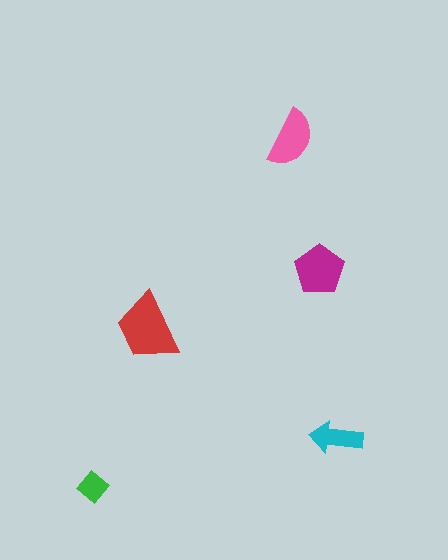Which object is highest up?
The pink semicircle is topmost.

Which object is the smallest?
The green diamond.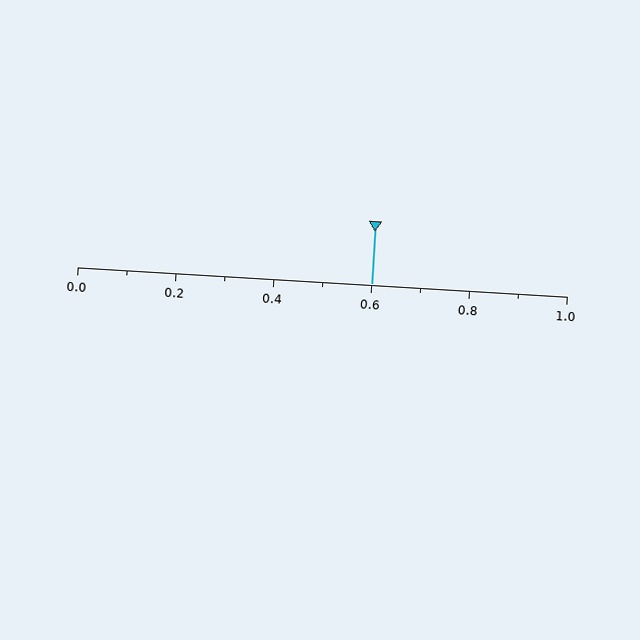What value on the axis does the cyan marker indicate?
The marker indicates approximately 0.6.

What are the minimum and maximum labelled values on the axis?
The axis runs from 0.0 to 1.0.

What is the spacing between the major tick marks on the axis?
The major ticks are spaced 0.2 apart.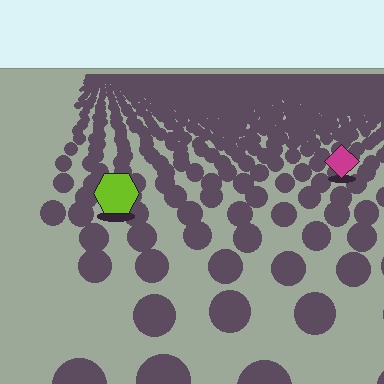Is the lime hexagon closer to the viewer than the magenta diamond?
Yes. The lime hexagon is closer — you can tell from the texture gradient: the ground texture is coarser near it.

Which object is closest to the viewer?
The lime hexagon is closest. The texture marks near it are larger and more spread out.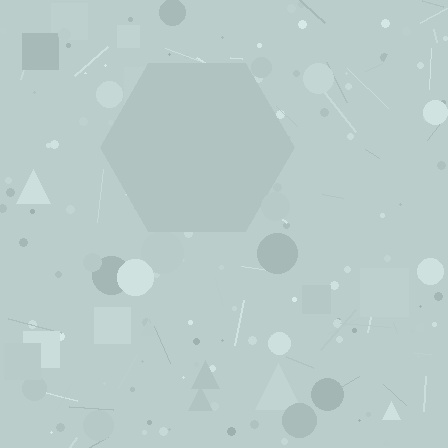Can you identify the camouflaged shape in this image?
The camouflaged shape is a hexagon.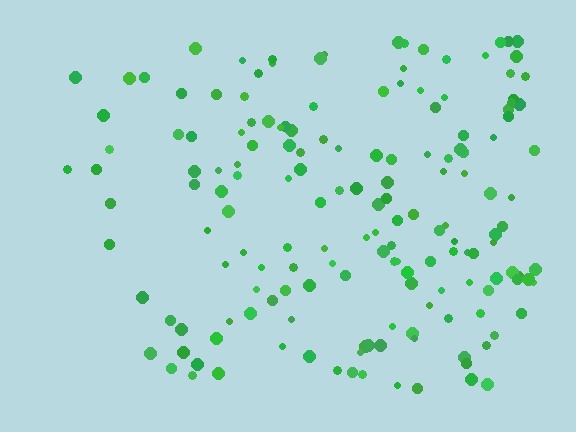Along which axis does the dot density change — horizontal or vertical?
Horizontal.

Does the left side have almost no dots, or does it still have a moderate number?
Still a moderate number, just noticeably fewer than the right.